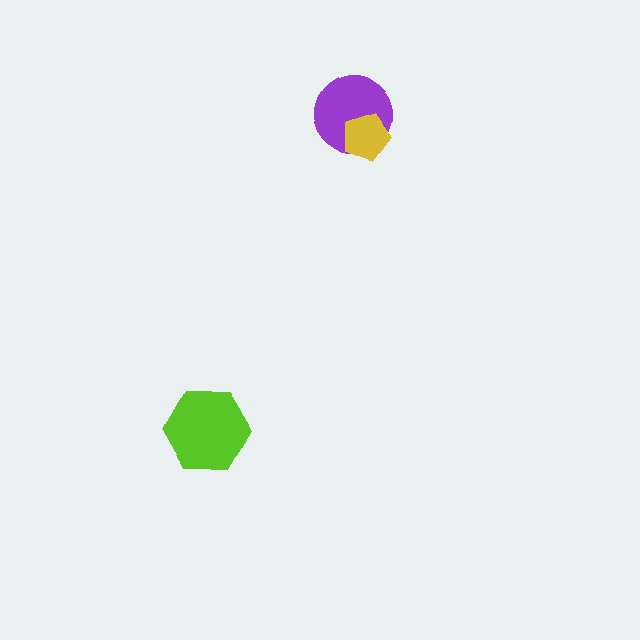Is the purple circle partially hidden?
Yes, it is partially covered by another shape.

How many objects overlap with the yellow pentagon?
1 object overlaps with the yellow pentagon.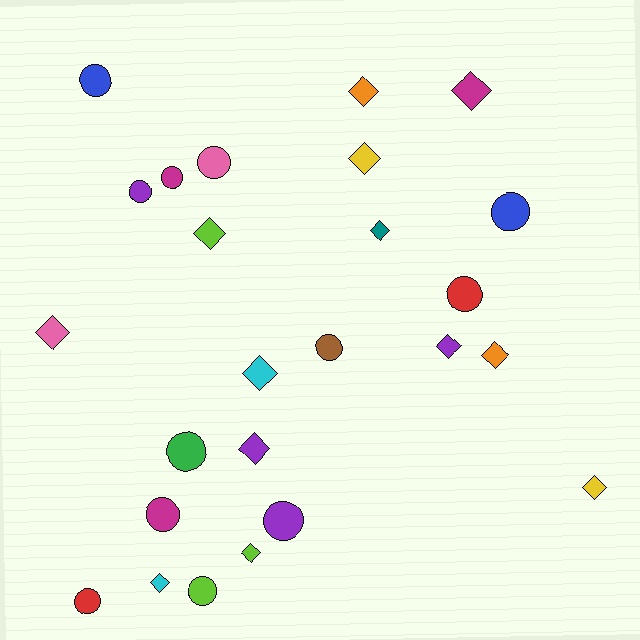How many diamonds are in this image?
There are 13 diamonds.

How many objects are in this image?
There are 25 objects.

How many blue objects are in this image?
There are 2 blue objects.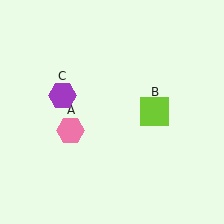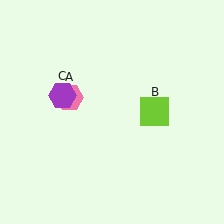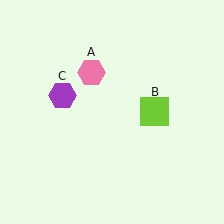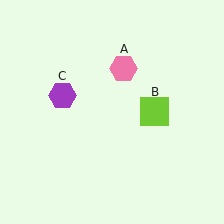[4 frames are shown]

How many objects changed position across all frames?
1 object changed position: pink hexagon (object A).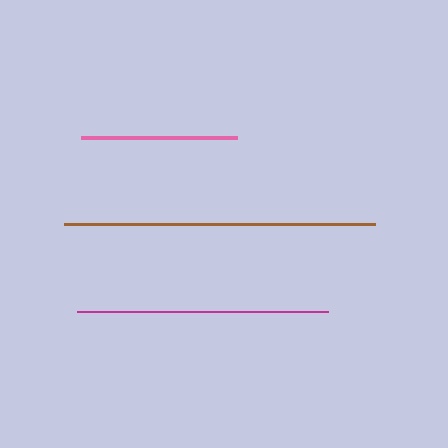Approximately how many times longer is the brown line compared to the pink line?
The brown line is approximately 2.0 times the length of the pink line.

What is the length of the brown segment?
The brown segment is approximately 311 pixels long.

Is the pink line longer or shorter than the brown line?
The brown line is longer than the pink line.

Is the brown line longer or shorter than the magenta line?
The brown line is longer than the magenta line.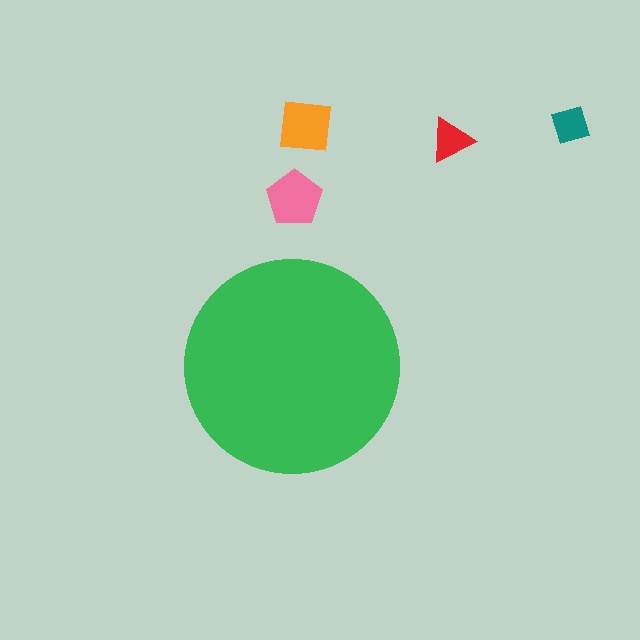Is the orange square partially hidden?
No, the orange square is fully visible.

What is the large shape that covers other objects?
A green circle.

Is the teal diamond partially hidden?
No, the teal diamond is fully visible.